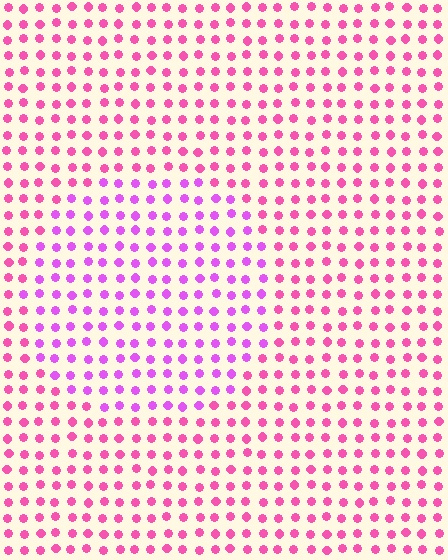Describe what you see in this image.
The image is filled with small pink elements in a uniform arrangement. A circle-shaped region is visible where the elements are tinted to a slightly different hue, forming a subtle color boundary.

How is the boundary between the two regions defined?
The boundary is defined purely by a slight shift in hue (about 33 degrees). Spacing, size, and orientation are identical on both sides.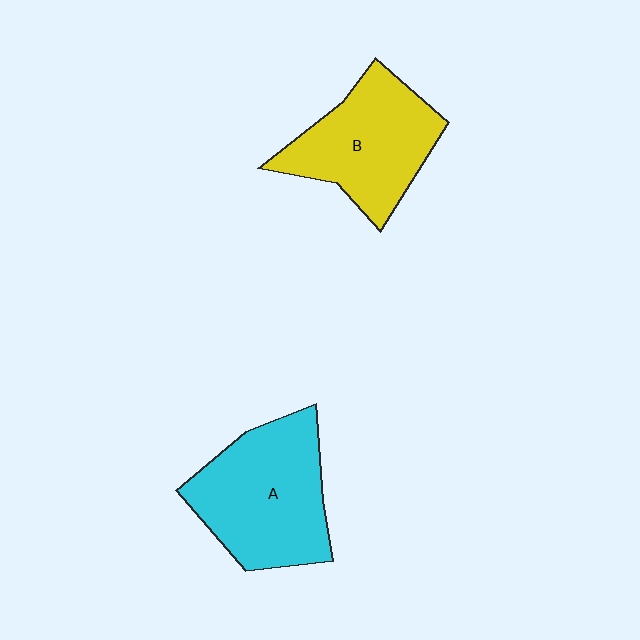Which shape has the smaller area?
Shape B (yellow).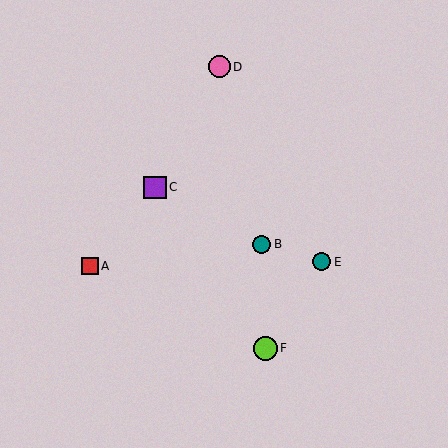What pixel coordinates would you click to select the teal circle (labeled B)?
Click at (262, 244) to select the teal circle B.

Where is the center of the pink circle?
The center of the pink circle is at (219, 67).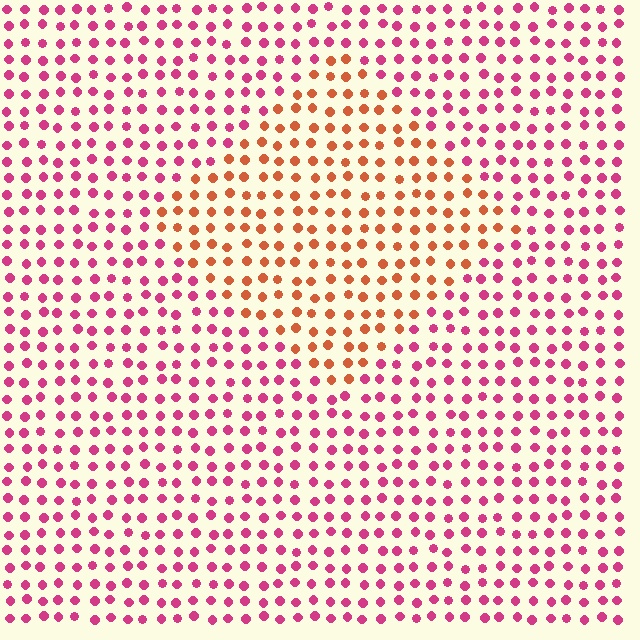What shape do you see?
I see a diamond.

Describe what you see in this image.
The image is filled with small magenta elements in a uniform arrangement. A diamond-shaped region is visible where the elements are tinted to a slightly different hue, forming a subtle color boundary.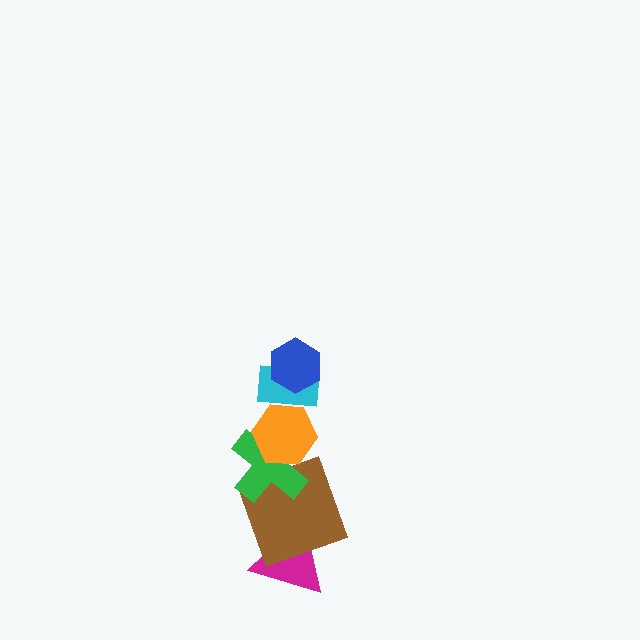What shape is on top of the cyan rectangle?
The blue hexagon is on top of the cyan rectangle.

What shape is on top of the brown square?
The green cross is on top of the brown square.